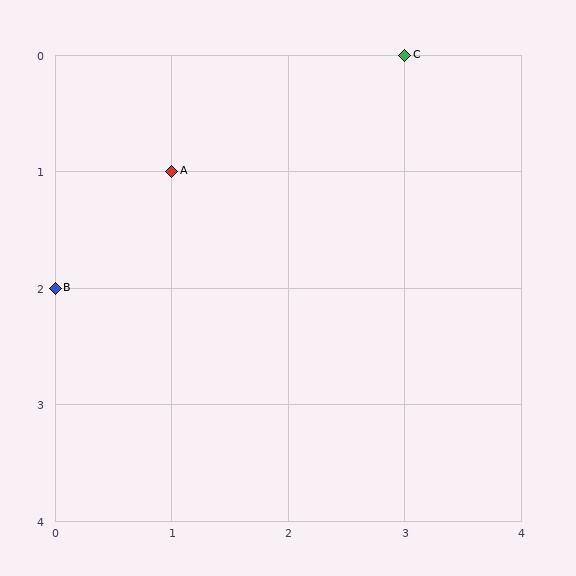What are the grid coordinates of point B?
Point B is at grid coordinates (0, 2).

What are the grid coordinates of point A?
Point A is at grid coordinates (1, 1).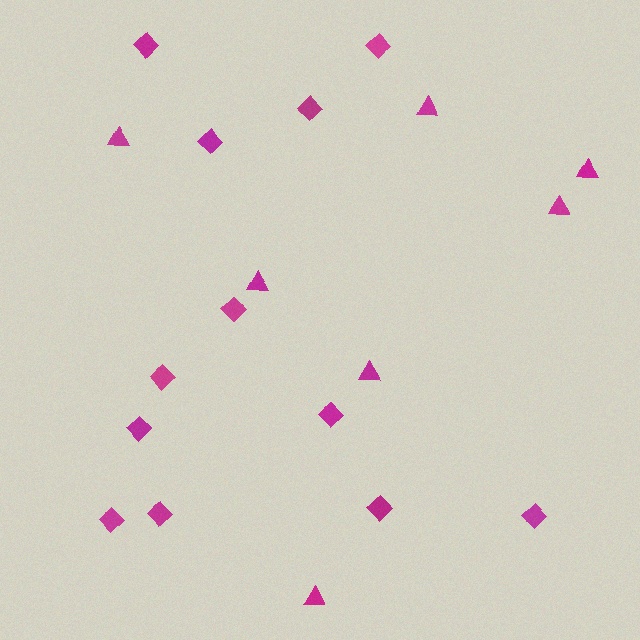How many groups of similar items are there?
There are 2 groups: one group of triangles (7) and one group of diamonds (12).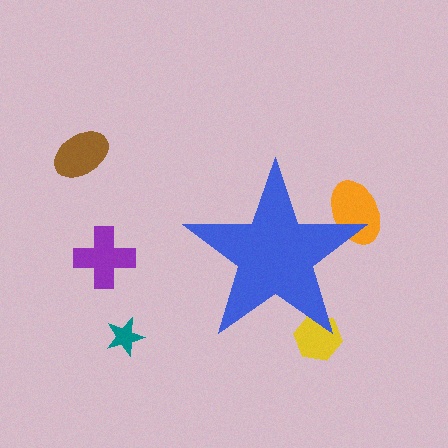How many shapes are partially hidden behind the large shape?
2 shapes are partially hidden.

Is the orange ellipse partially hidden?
Yes, the orange ellipse is partially hidden behind the blue star.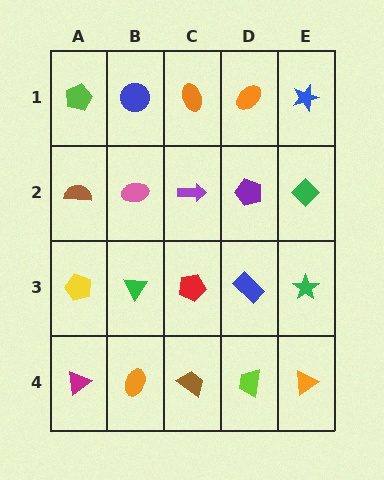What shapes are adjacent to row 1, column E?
A green diamond (row 2, column E), an orange ellipse (row 1, column D).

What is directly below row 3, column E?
An orange triangle.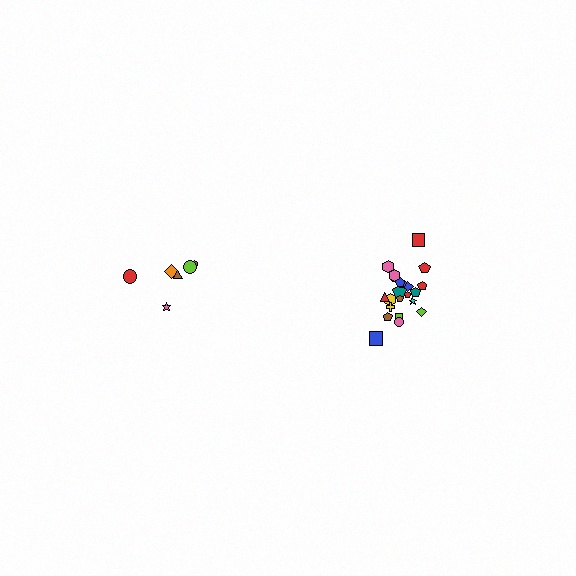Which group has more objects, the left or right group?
The right group.